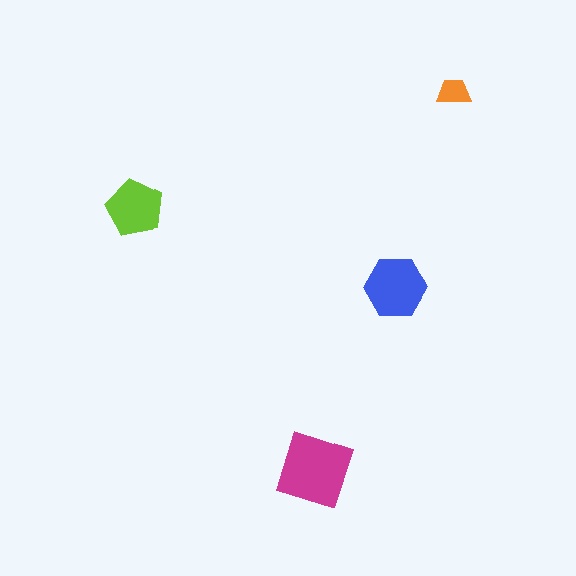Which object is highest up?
The orange trapezoid is topmost.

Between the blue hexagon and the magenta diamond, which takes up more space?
The magenta diamond.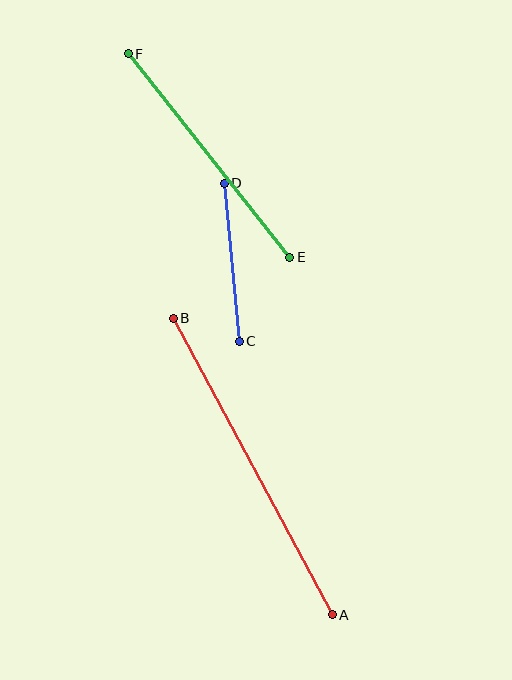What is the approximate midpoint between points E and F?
The midpoint is at approximately (209, 156) pixels.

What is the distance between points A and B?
The distance is approximately 337 pixels.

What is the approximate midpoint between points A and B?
The midpoint is at approximately (253, 466) pixels.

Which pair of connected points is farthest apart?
Points A and B are farthest apart.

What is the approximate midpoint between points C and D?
The midpoint is at approximately (232, 262) pixels.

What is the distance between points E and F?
The distance is approximately 260 pixels.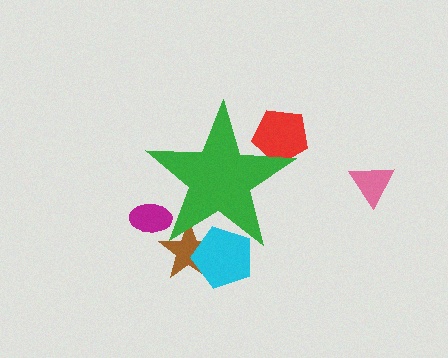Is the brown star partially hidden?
Yes, the brown star is partially hidden behind the green star.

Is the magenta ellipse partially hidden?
Yes, the magenta ellipse is partially hidden behind the green star.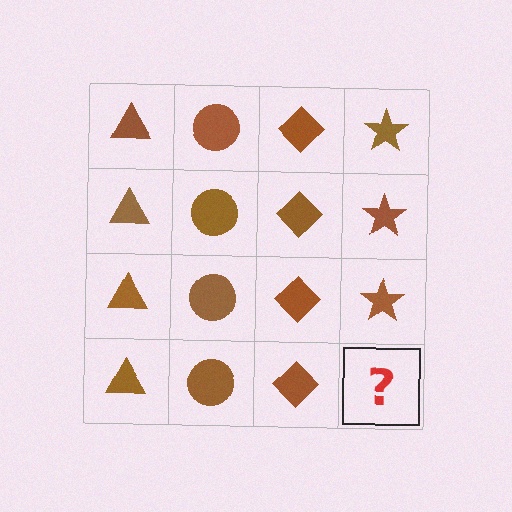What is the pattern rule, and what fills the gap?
The rule is that each column has a consistent shape. The gap should be filled with a brown star.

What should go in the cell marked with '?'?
The missing cell should contain a brown star.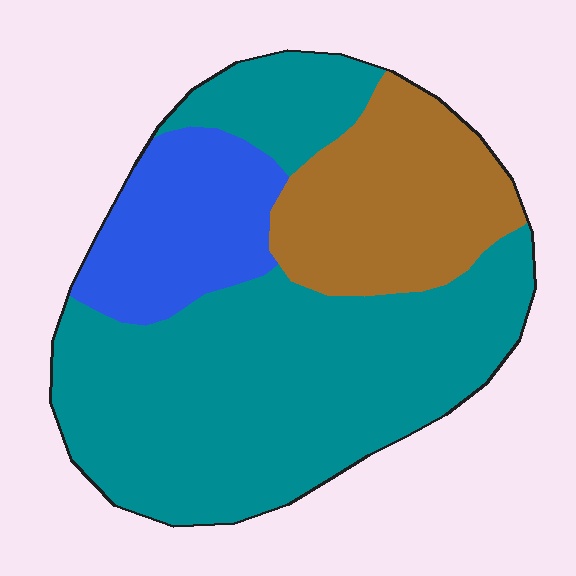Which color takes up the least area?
Blue, at roughly 15%.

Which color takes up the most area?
Teal, at roughly 60%.